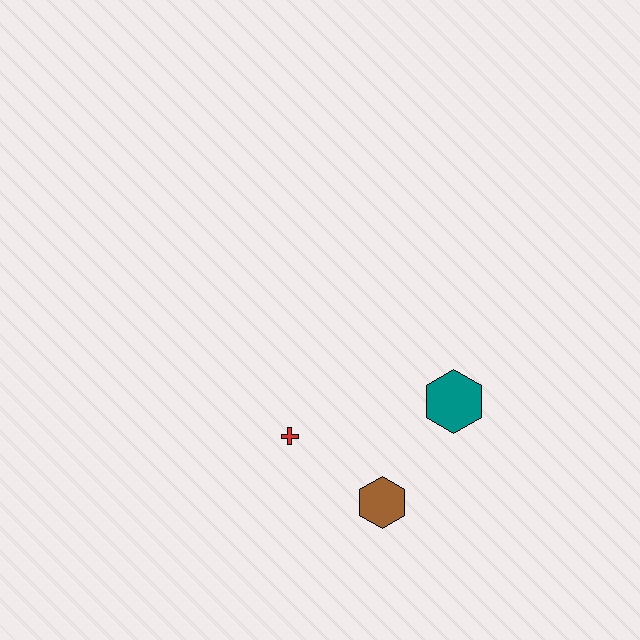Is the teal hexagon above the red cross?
Yes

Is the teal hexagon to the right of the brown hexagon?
Yes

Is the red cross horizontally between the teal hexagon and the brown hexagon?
No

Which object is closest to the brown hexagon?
The red cross is closest to the brown hexagon.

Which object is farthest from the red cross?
The teal hexagon is farthest from the red cross.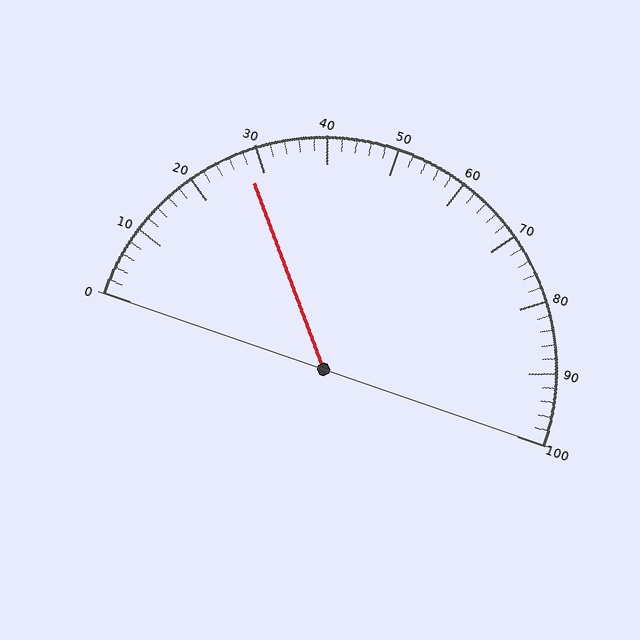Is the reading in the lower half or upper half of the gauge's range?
The reading is in the lower half of the range (0 to 100).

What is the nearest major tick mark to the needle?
The nearest major tick mark is 30.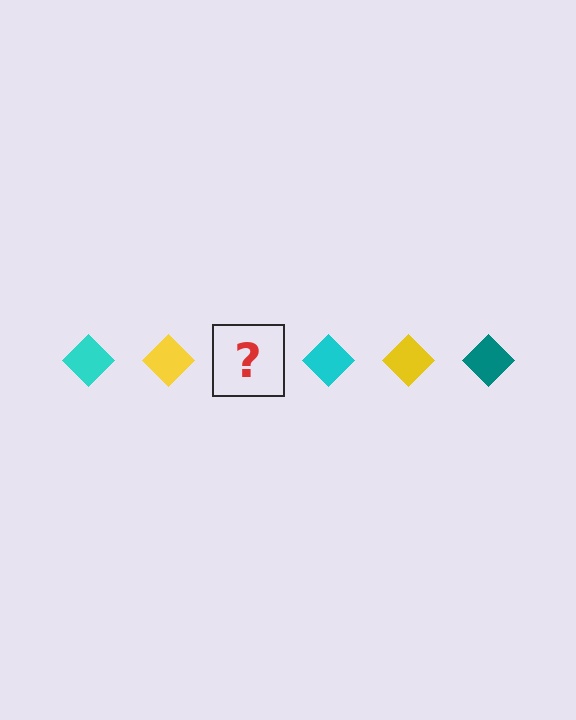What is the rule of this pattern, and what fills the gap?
The rule is that the pattern cycles through cyan, yellow, teal diamonds. The gap should be filled with a teal diamond.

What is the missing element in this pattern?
The missing element is a teal diamond.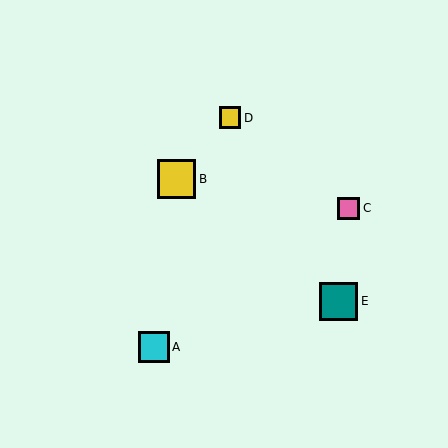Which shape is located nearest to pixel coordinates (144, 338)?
The cyan square (labeled A) at (154, 347) is nearest to that location.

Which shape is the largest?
The yellow square (labeled B) is the largest.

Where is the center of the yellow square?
The center of the yellow square is at (176, 179).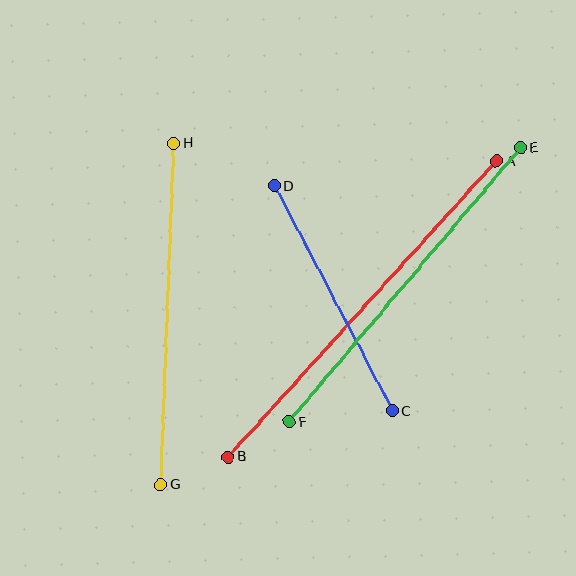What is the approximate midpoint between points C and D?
The midpoint is at approximately (334, 298) pixels.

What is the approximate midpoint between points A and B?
The midpoint is at approximately (362, 309) pixels.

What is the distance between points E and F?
The distance is approximately 359 pixels.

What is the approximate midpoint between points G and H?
The midpoint is at approximately (167, 314) pixels.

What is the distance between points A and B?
The distance is approximately 399 pixels.